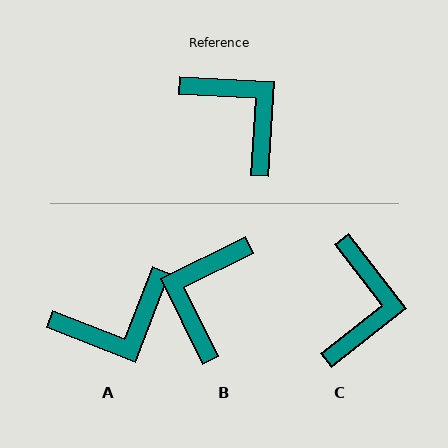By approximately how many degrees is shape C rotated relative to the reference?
Approximately 49 degrees clockwise.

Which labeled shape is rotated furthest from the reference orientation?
B, about 120 degrees away.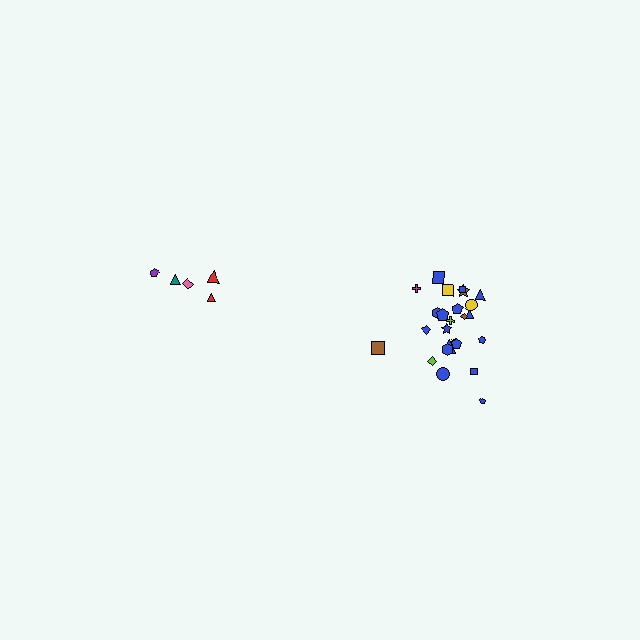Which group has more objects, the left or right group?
The right group.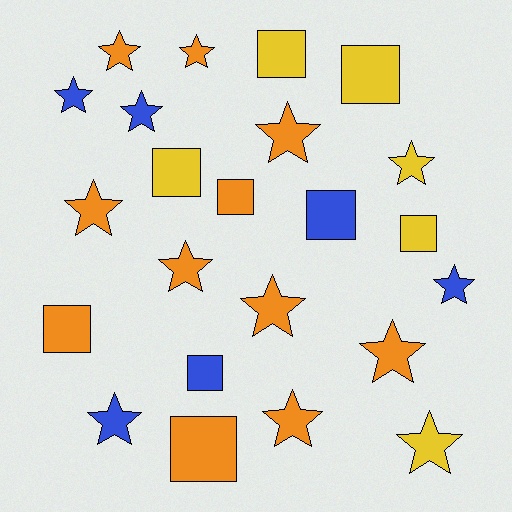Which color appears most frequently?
Orange, with 11 objects.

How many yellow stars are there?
There are 2 yellow stars.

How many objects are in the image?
There are 23 objects.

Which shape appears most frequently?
Star, with 14 objects.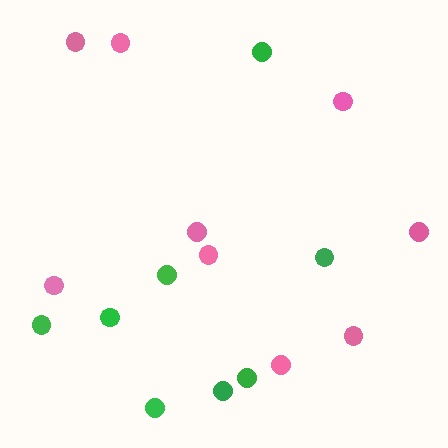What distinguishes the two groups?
There are 2 groups: one group of green circles (8) and one group of pink circles (9).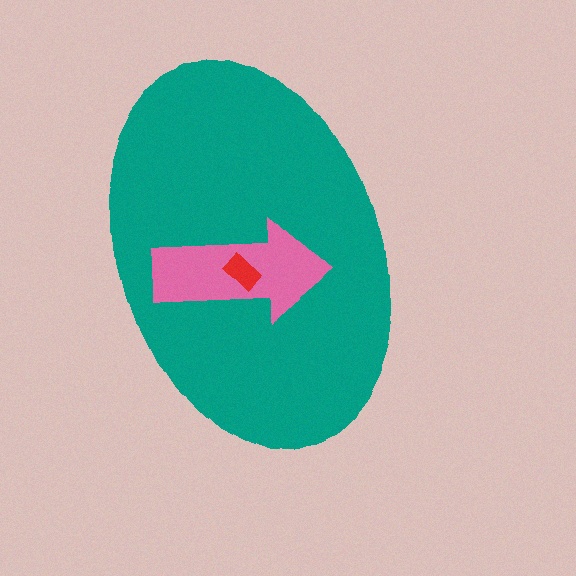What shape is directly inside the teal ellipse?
The pink arrow.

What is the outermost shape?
The teal ellipse.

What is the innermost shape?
The red rectangle.